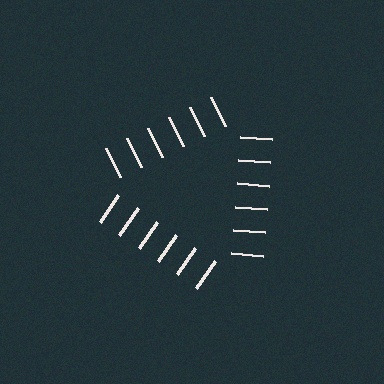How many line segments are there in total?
18 — 6 along each of the 3 edges.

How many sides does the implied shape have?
3 sides — the line-ends trace a triangle.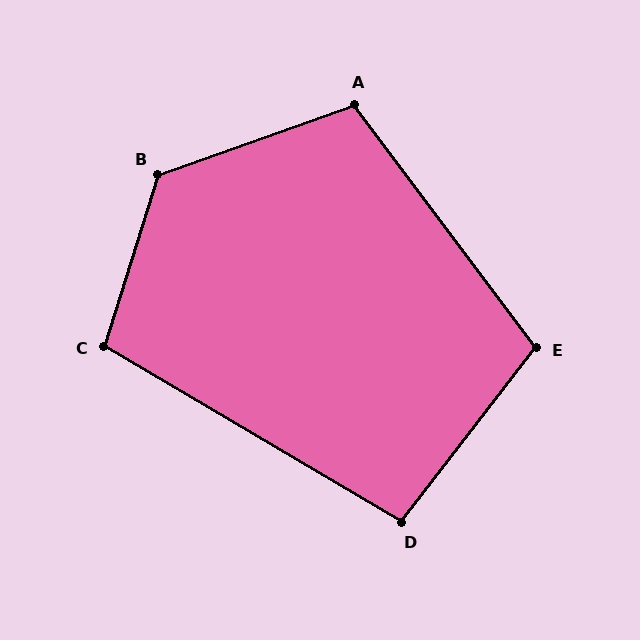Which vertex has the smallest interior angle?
D, at approximately 97 degrees.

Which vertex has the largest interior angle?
B, at approximately 127 degrees.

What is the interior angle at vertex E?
Approximately 106 degrees (obtuse).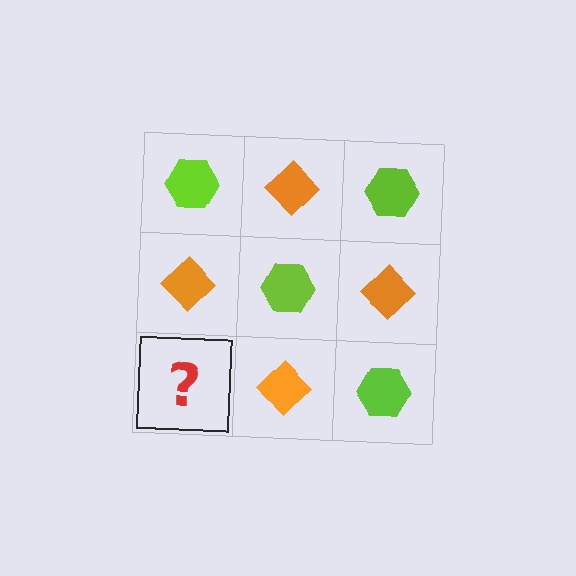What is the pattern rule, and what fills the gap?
The rule is that it alternates lime hexagon and orange diamond in a checkerboard pattern. The gap should be filled with a lime hexagon.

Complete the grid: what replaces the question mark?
The question mark should be replaced with a lime hexagon.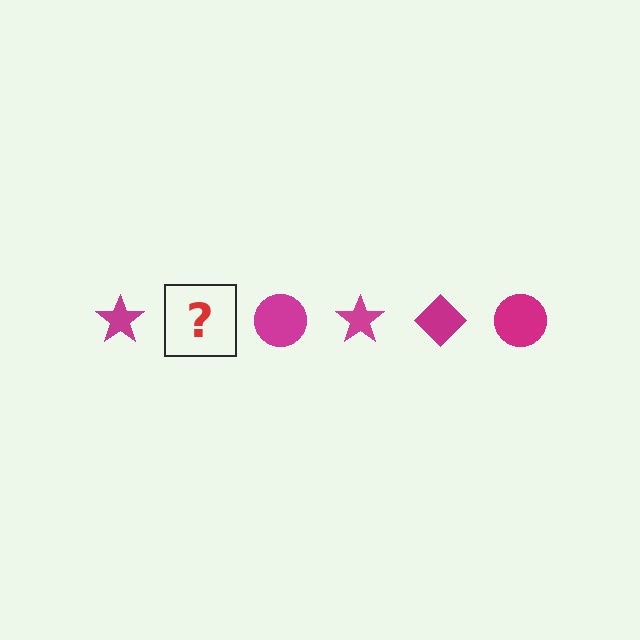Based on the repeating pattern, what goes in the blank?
The blank should be a magenta diamond.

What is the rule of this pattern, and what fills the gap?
The rule is that the pattern cycles through star, diamond, circle shapes in magenta. The gap should be filled with a magenta diamond.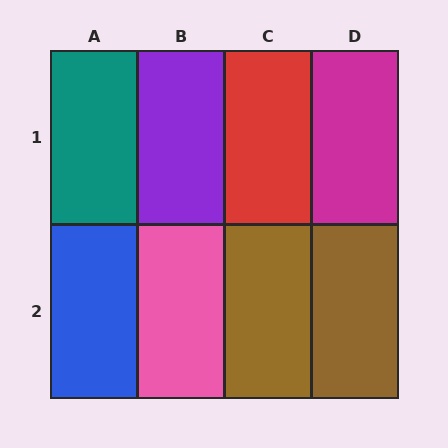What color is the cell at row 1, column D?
Magenta.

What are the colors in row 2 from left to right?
Blue, pink, brown, brown.